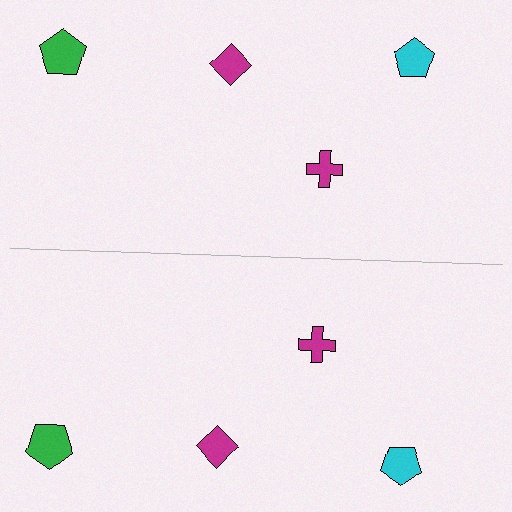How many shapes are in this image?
There are 8 shapes in this image.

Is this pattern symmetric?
Yes, this pattern has bilateral (reflection) symmetry.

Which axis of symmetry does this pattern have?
The pattern has a horizontal axis of symmetry running through the center of the image.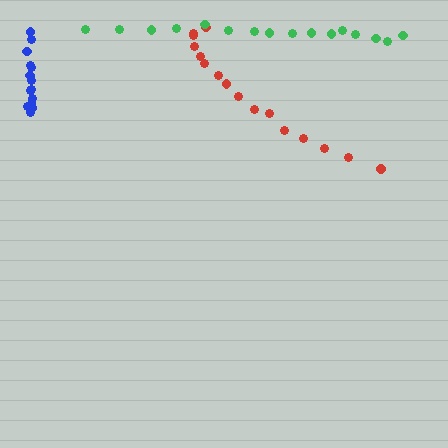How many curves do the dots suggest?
There are 3 distinct paths.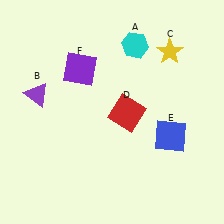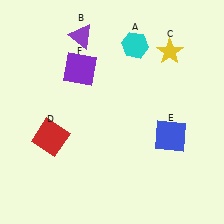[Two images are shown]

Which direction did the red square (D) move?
The red square (D) moved left.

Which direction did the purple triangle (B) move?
The purple triangle (B) moved up.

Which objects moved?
The objects that moved are: the purple triangle (B), the red square (D).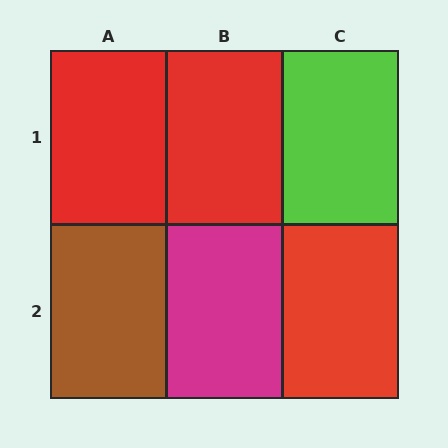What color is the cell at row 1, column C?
Lime.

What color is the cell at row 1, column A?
Red.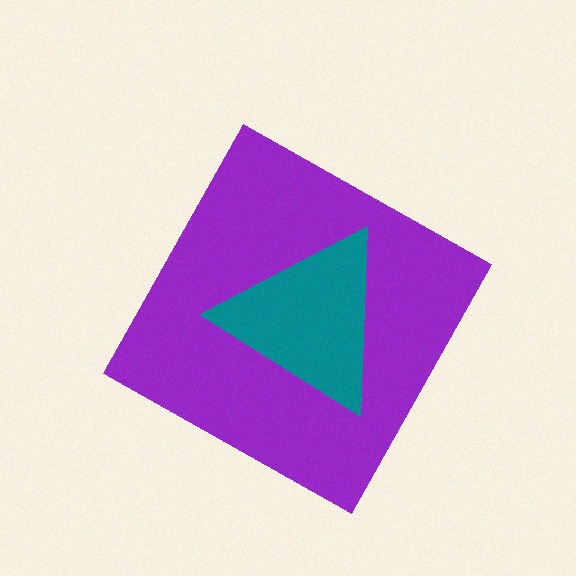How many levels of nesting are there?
2.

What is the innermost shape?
The teal triangle.